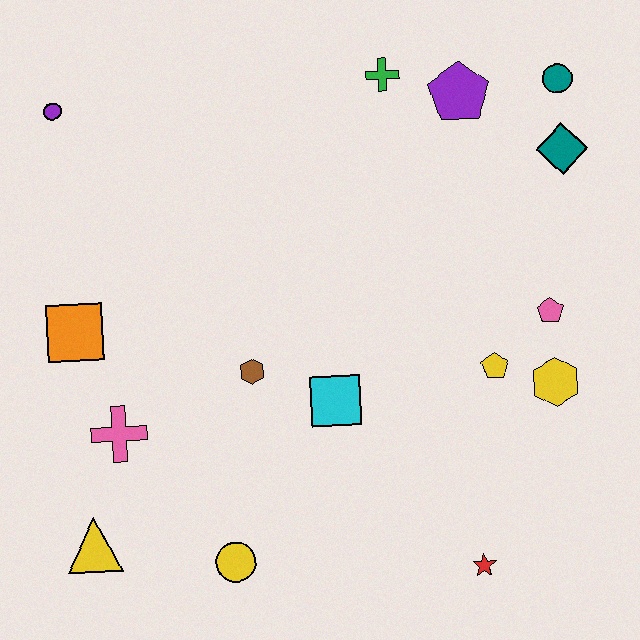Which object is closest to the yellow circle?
The yellow triangle is closest to the yellow circle.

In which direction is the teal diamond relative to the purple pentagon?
The teal diamond is to the right of the purple pentagon.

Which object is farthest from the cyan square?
The purple circle is farthest from the cyan square.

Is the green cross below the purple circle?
No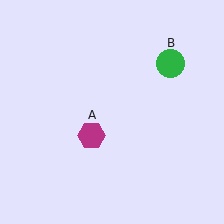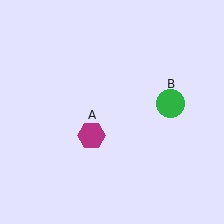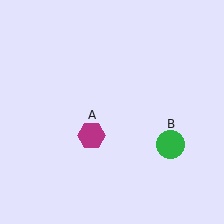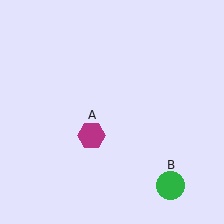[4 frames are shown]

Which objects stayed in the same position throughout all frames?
Magenta hexagon (object A) remained stationary.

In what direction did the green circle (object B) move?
The green circle (object B) moved down.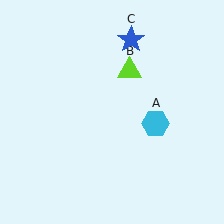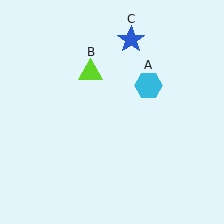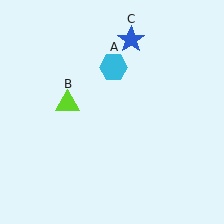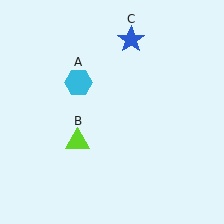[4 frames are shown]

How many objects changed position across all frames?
2 objects changed position: cyan hexagon (object A), lime triangle (object B).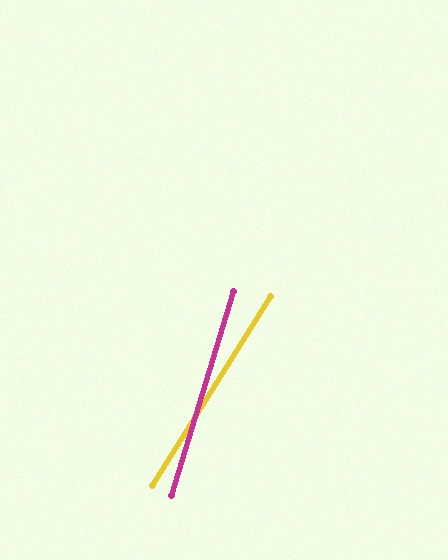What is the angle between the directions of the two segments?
Approximately 15 degrees.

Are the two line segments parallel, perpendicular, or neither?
Neither parallel nor perpendicular — they differ by about 15°.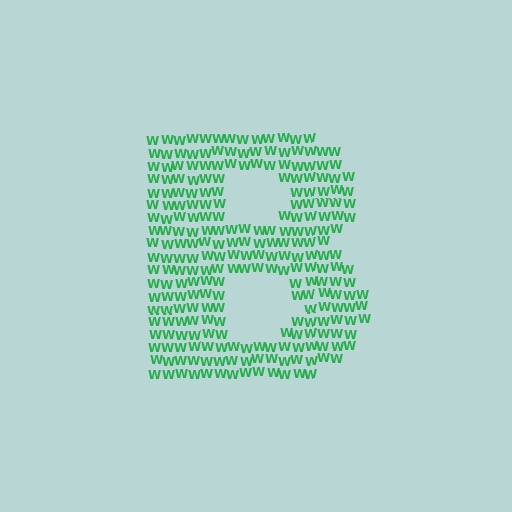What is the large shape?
The large shape is the letter B.